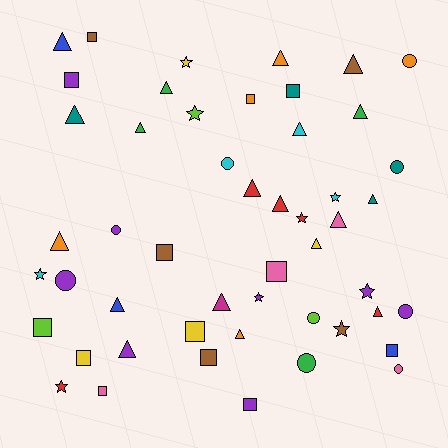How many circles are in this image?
There are 9 circles.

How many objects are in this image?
There are 50 objects.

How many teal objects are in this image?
There are 4 teal objects.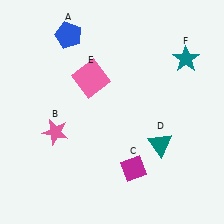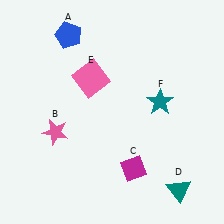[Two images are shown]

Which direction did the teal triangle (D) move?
The teal triangle (D) moved down.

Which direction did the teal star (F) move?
The teal star (F) moved down.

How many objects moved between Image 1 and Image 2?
2 objects moved between the two images.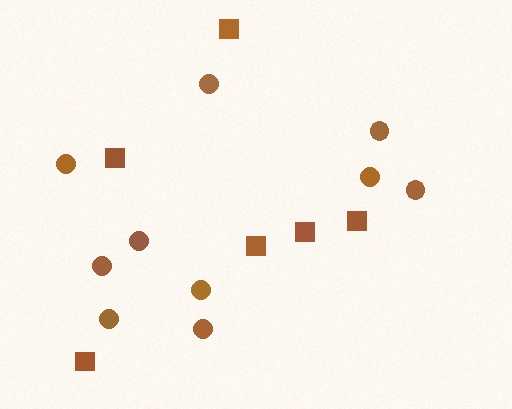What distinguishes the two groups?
There are 2 groups: one group of squares (6) and one group of circles (10).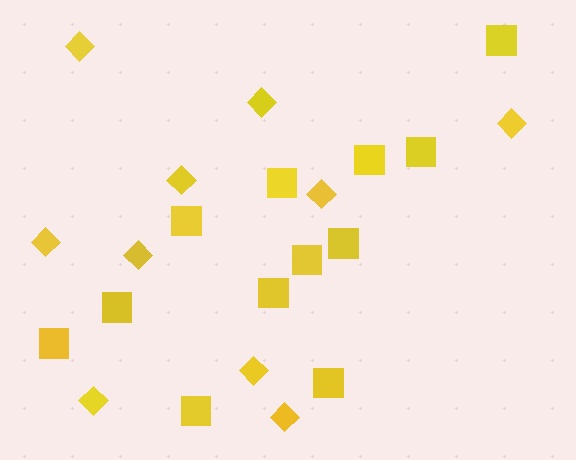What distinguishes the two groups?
There are 2 groups: one group of diamonds (10) and one group of squares (12).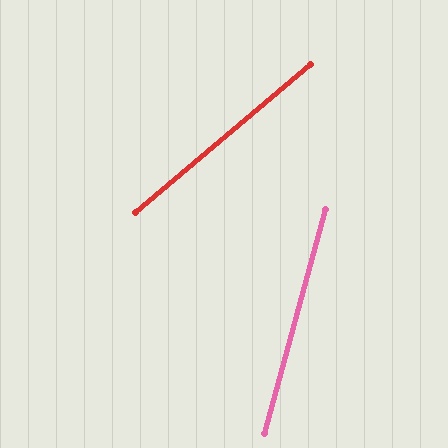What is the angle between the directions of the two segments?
Approximately 35 degrees.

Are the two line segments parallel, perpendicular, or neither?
Neither parallel nor perpendicular — they differ by about 35°.